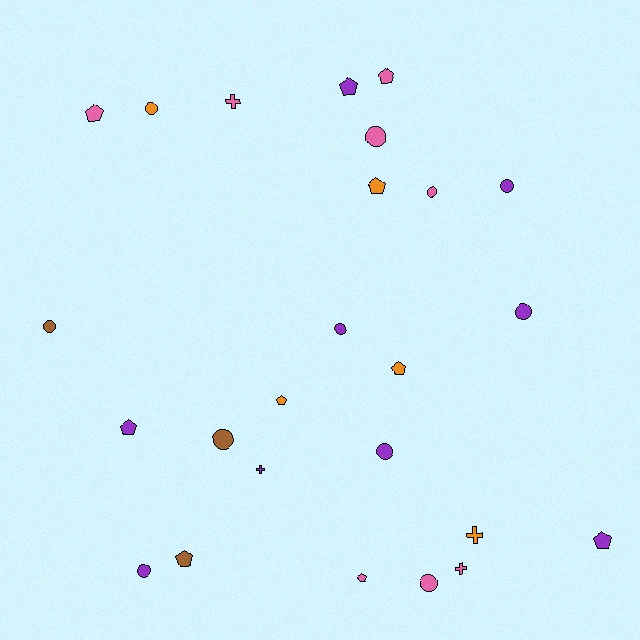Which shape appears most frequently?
Circle, with 11 objects.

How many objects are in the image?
There are 25 objects.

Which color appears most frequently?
Purple, with 9 objects.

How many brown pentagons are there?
There is 1 brown pentagon.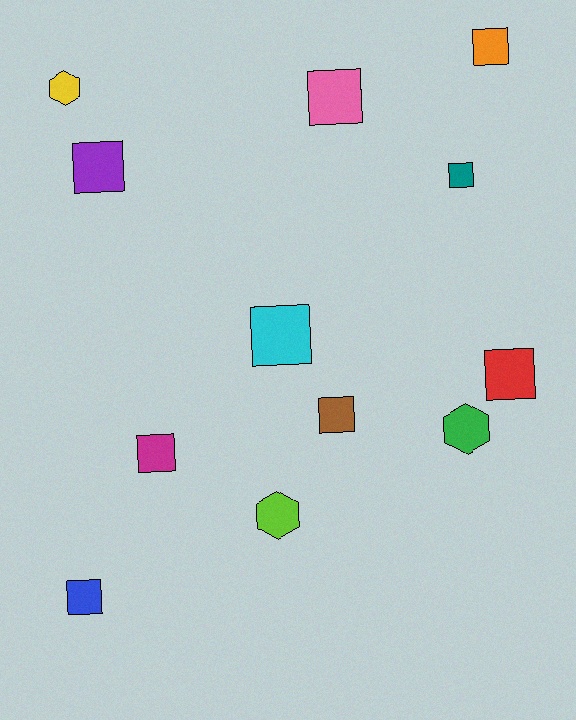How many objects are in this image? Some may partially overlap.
There are 12 objects.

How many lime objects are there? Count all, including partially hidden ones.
There is 1 lime object.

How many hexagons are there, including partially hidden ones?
There are 3 hexagons.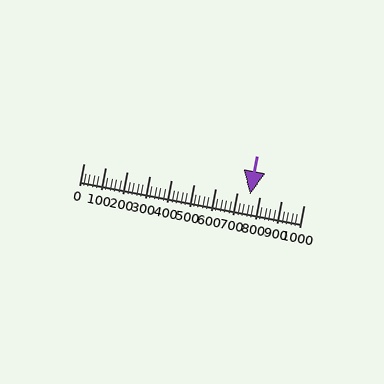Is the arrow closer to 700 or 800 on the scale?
The arrow is closer to 800.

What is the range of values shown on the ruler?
The ruler shows values from 0 to 1000.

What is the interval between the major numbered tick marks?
The major tick marks are spaced 100 units apart.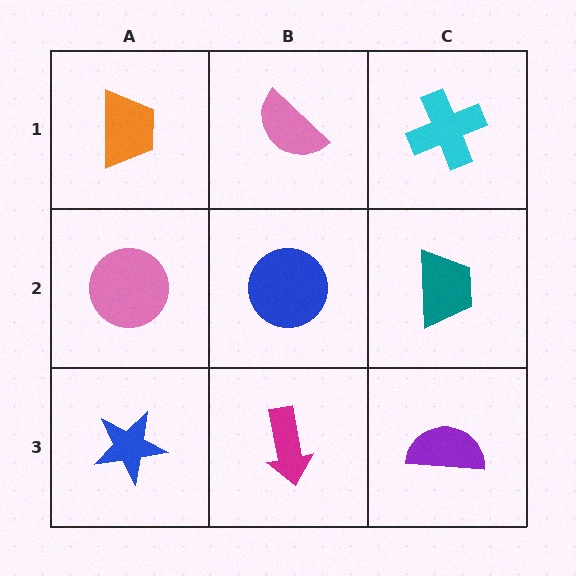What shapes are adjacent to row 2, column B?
A pink semicircle (row 1, column B), a magenta arrow (row 3, column B), a pink circle (row 2, column A), a teal trapezoid (row 2, column C).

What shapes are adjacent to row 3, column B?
A blue circle (row 2, column B), a blue star (row 3, column A), a purple semicircle (row 3, column C).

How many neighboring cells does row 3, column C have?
2.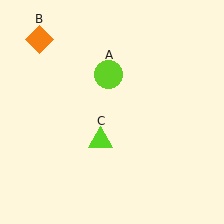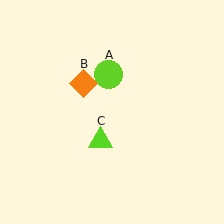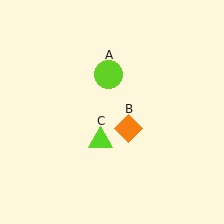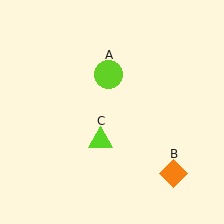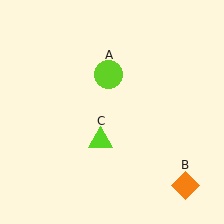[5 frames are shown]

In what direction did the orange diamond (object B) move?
The orange diamond (object B) moved down and to the right.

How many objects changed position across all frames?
1 object changed position: orange diamond (object B).